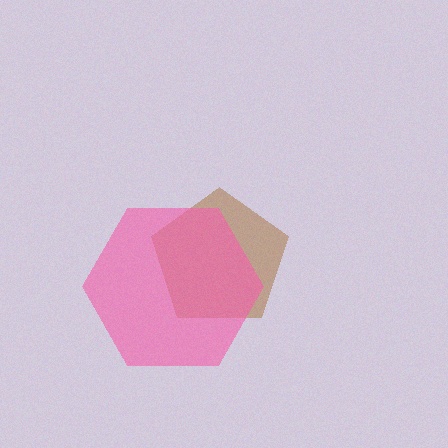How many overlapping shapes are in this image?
There are 2 overlapping shapes in the image.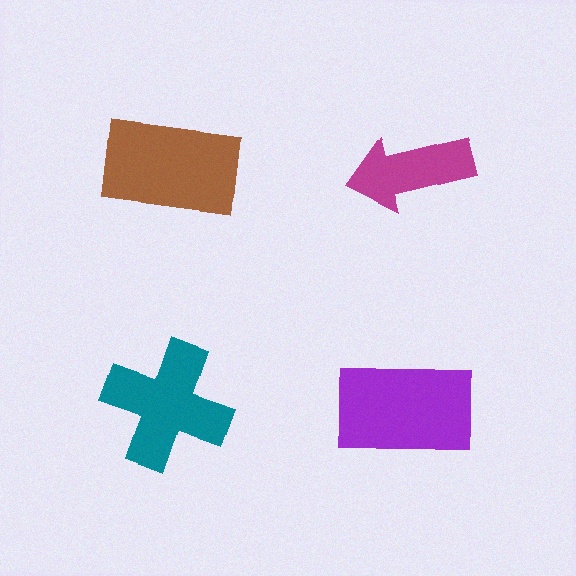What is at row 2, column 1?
A teal cross.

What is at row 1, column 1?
A brown rectangle.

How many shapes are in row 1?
2 shapes.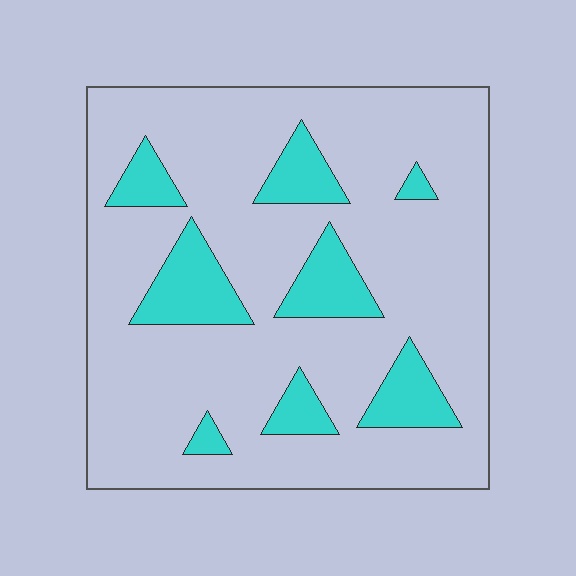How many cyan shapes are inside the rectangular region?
8.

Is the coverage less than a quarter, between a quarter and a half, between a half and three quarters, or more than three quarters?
Less than a quarter.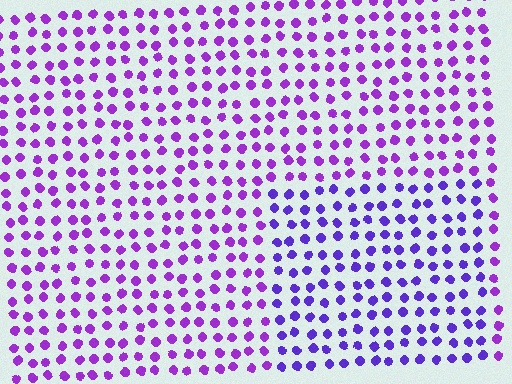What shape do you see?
I see a rectangle.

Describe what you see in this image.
The image is filled with small purple elements in a uniform arrangement. A rectangle-shaped region is visible where the elements are tinted to a slightly different hue, forming a subtle color boundary.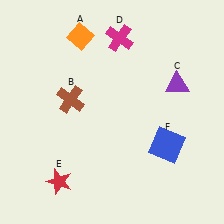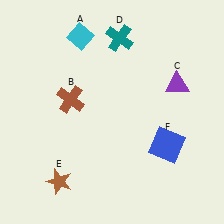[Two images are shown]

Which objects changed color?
A changed from orange to cyan. D changed from magenta to teal. E changed from red to brown.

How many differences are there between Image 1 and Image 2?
There are 3 differences between the two images.